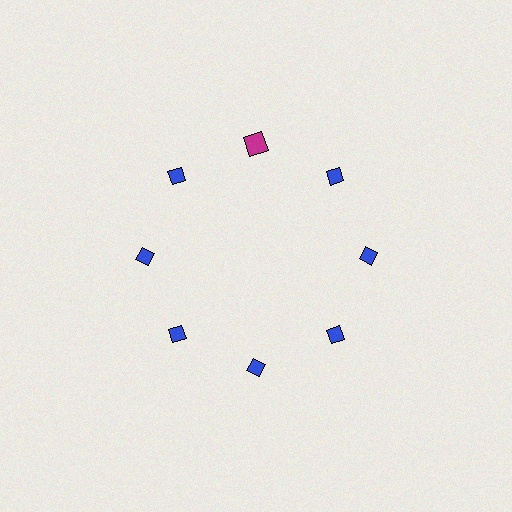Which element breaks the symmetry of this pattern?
The magenta square at roughly the 12 o'clock position breaks the symmetry. All other shapes are blue diamonds.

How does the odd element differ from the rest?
It differs in both color (magenta instead of blue) and shape (square instead of diamond).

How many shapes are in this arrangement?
There are 8 shapes arranged in a ring pattern.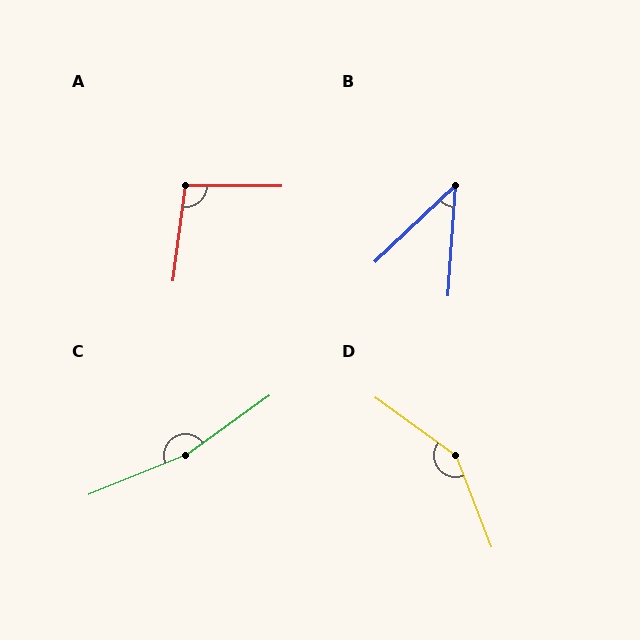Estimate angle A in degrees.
Approximately 98 degrees.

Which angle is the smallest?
B, at approximately 43 degrees.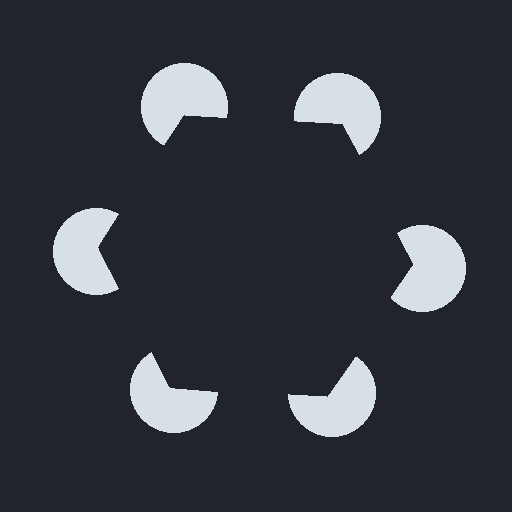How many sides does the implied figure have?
6 sides.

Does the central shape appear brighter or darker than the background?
It typically appears slightly darker than the background, even though no actual brightness change is drawn.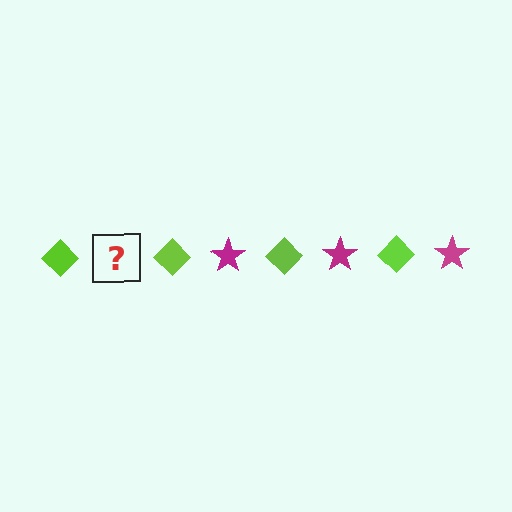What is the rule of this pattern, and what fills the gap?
The rule is that the pattern alternates between lime diamond and magenta star. The gap should be filled with a magenta star.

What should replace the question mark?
The question mark should be replaced with a magenta star.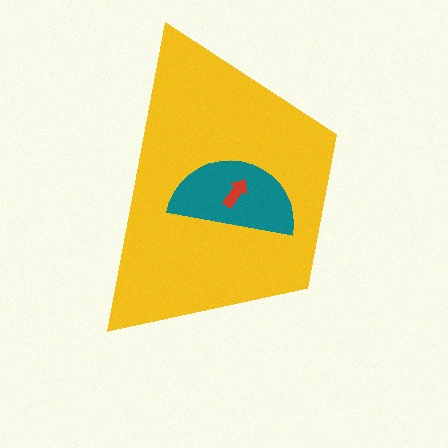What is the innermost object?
The red arrow.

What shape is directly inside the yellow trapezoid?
The teal semicircle.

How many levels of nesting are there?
3.